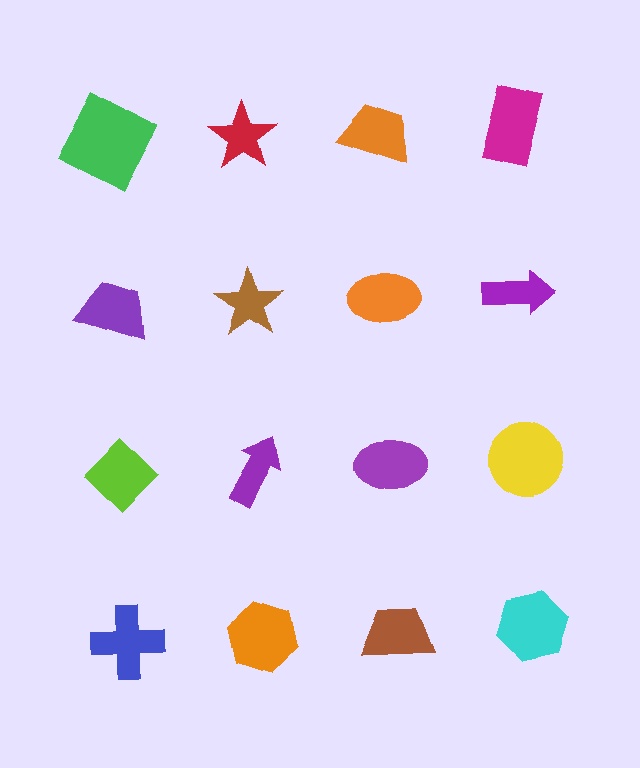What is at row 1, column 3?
An orange trapezoid.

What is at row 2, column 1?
A purple trapezoid.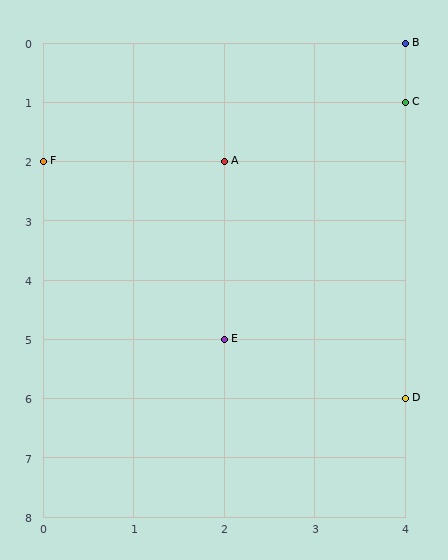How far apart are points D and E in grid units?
Points D and E are 2 columns and 1 row apart (about 2.2 grid units diagonally).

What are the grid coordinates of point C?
Point C is at grid coordinates (4, 1).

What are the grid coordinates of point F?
Point F is at grid coordinates (0, 2).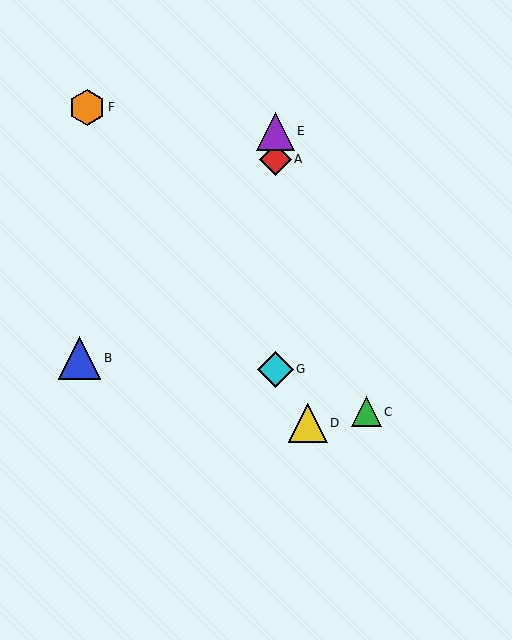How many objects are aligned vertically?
3 objects (A, E, G) are aligned vertically.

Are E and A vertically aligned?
Yes, both are at x≈275.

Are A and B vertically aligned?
No, A is at x≈275 and B is at x≈80.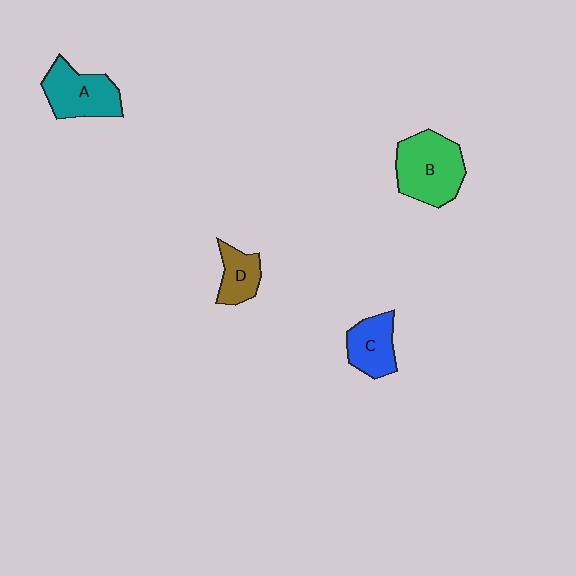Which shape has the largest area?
Shape B (green).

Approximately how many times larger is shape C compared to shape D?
Approximately 1.2 times.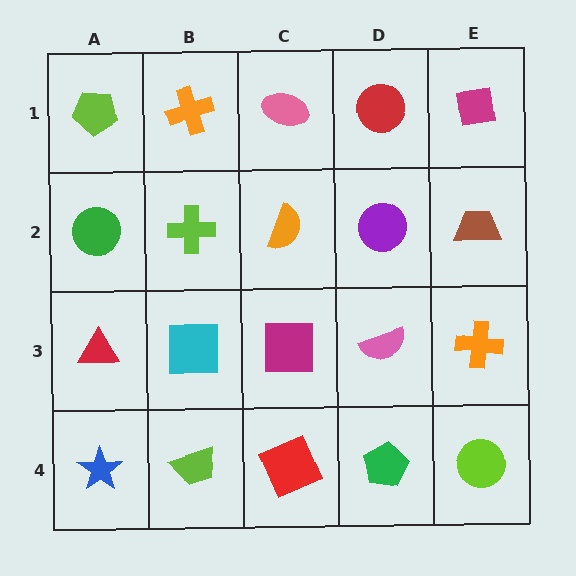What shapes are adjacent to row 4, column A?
A red triangle (row 3, column A), a lime trapezoid (row 4, column B).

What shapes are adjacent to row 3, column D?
A purple circle (row 2, column D), a green pentagon (row 4, column D), a magenta square (row 3, column C), an orange cross (row 3, column E).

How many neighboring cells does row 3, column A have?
3.